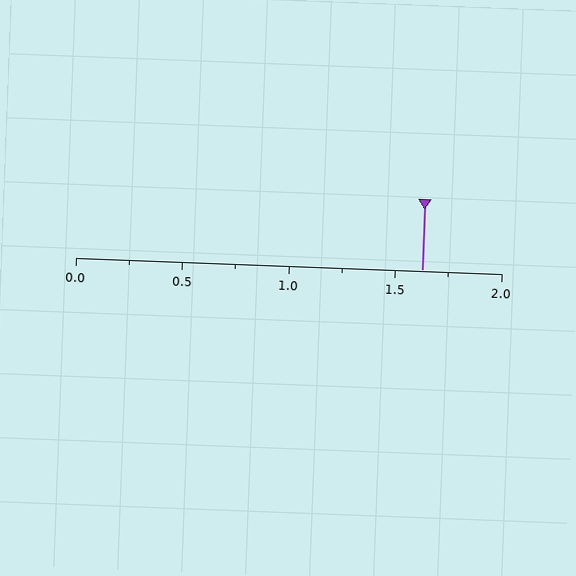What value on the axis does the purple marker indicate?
The marker indicates approximately 1.62.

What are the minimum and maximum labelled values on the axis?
The axis runs from 0.0 to 2.0.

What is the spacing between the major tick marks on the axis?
The major ticks are spaced 0.5 apart.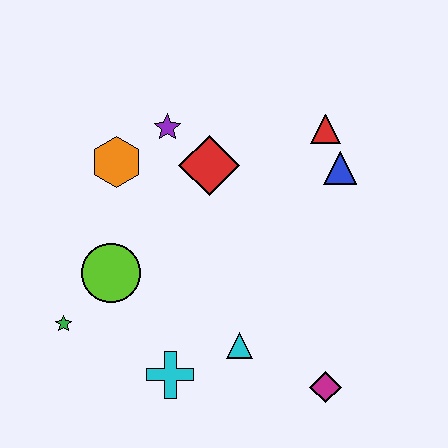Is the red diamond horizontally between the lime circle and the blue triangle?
Yes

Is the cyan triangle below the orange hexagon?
Yes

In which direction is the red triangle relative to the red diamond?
The red triangle is to the right of the red diamond.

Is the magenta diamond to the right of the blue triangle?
No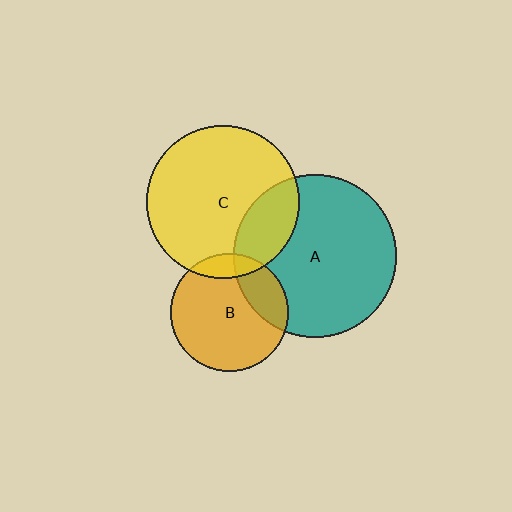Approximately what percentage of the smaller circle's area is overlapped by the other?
Approximately 20%.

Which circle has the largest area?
Circle A (teal).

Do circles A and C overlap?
Yes.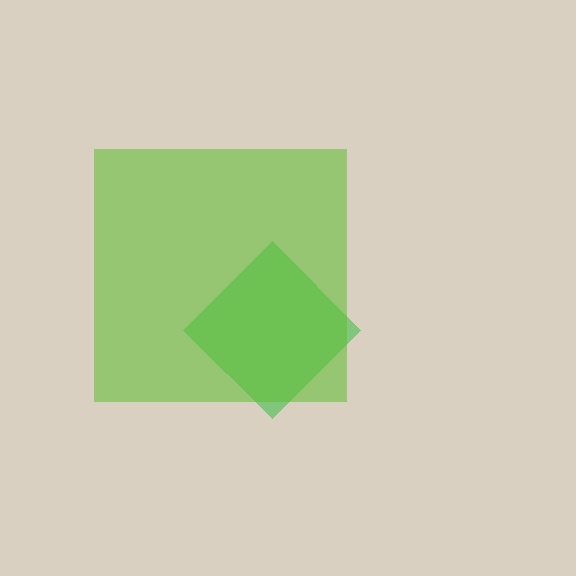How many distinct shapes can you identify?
There are 2 distinct shapes: a green diamond, a lime square.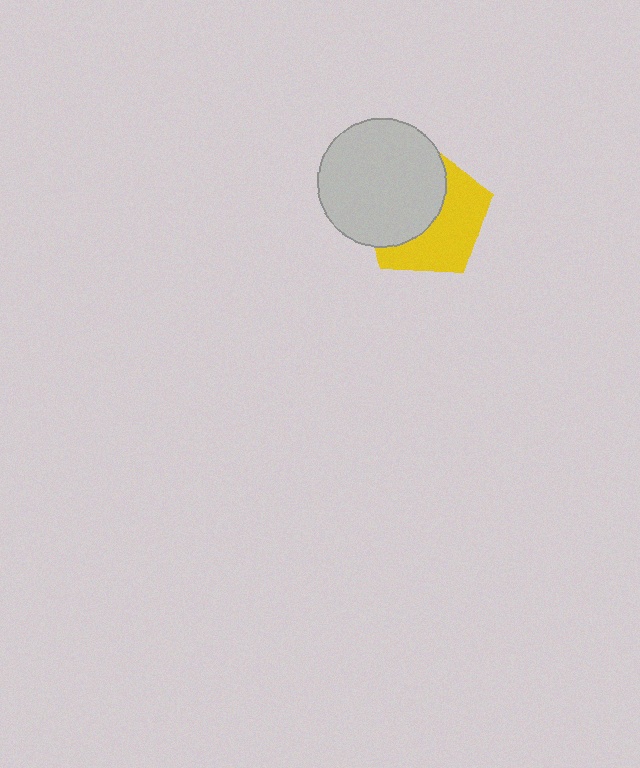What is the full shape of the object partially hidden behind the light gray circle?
The partially hidden object is a yellow pentagon.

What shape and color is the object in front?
The object in front is a light gray circle.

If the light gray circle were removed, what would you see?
You would see the complete yellow pentagon.